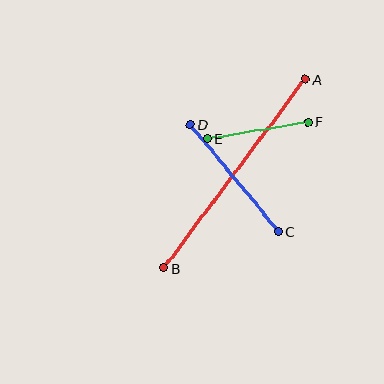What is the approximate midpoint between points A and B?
The midpoint is at approximately (235, 174) pixels.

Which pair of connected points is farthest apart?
Points A and B are farthest apart.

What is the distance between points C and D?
The distance is approximately 138 pixels.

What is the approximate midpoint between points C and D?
The midpoint is at approximately (234, 178) pixels.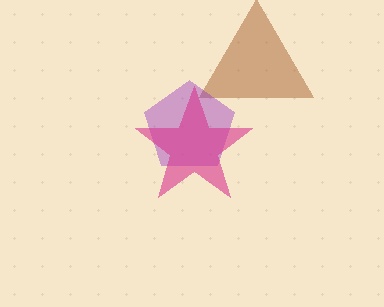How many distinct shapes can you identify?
There are 3 distinct shapes: a brown triangle, a purple pentagon, a magenta star.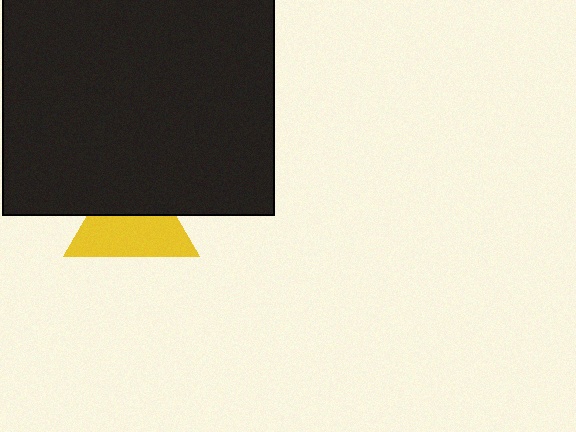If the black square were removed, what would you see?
You would see the complete yellow triangle.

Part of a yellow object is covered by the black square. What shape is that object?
It is a triangle.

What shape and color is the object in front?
The object in front is a black square.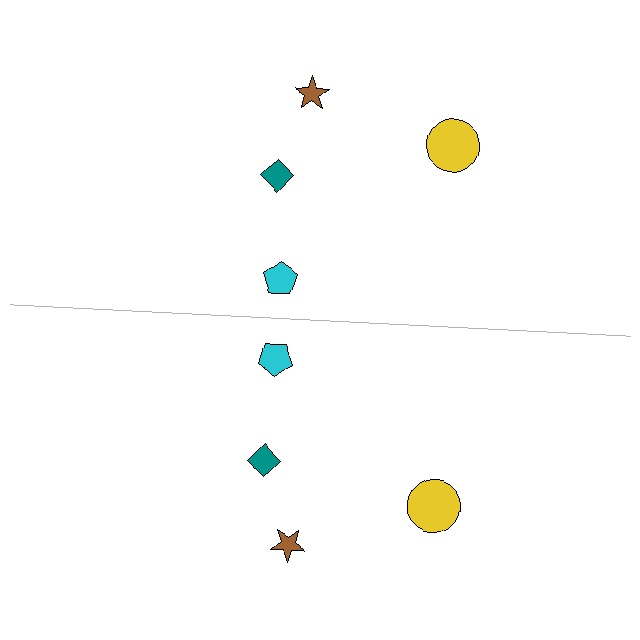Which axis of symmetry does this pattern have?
The pattern has a horizontal axis of symmetry running through the center of the image.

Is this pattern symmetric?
Yes, this pattern has bilateral (reflection) symmetry.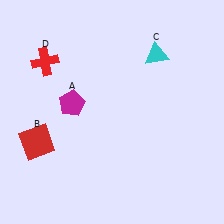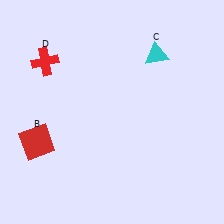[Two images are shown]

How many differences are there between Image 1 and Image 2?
There is 1 difference between the two images.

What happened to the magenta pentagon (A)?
The magenta pentagon (A) was removed in Image 2. It was in the top-left area of Image 1.